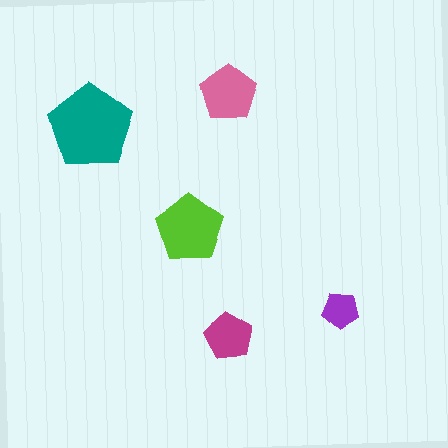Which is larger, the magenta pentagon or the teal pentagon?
The teal one.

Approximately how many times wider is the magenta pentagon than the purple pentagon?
About 1.5 times wider.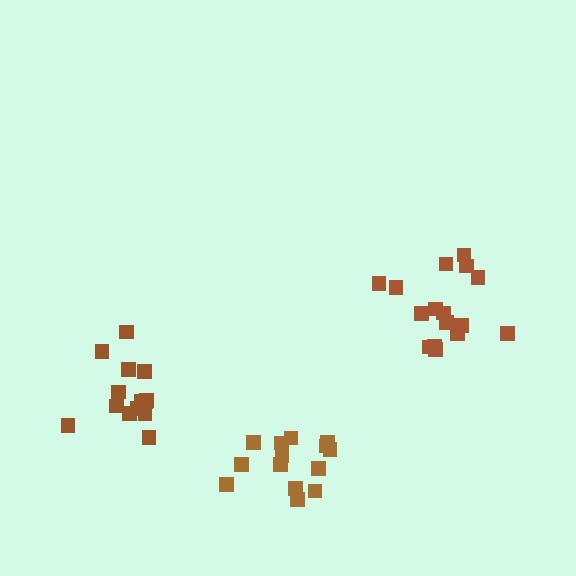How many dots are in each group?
Group 1: 14 dots, Group 2: 16 dots, Group 3: 15 dots (45 total).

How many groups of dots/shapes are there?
There are 3 groups.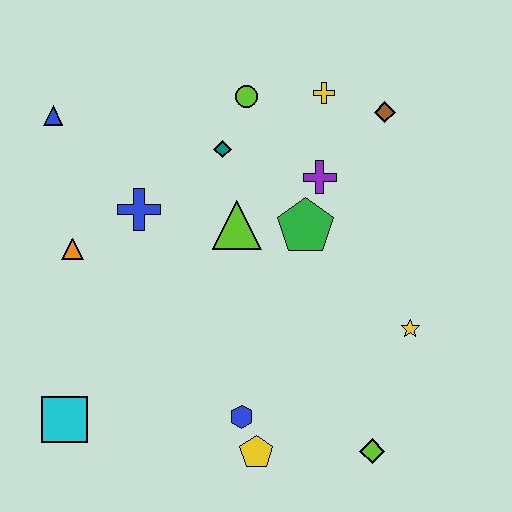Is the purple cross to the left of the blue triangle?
No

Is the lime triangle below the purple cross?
Yes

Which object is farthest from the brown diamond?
The cyan square is farthest from the brown diamond.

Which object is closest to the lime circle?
The teal diamond is closest to the lime circle.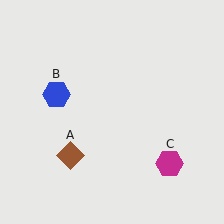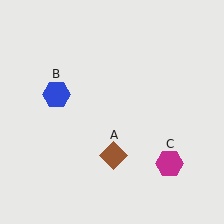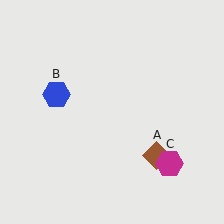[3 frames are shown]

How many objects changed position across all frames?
1 object changed position: brown diamond (object A).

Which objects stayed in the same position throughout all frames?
Blue hexagon (object B) and magenta hexagon (object C) remained stationary.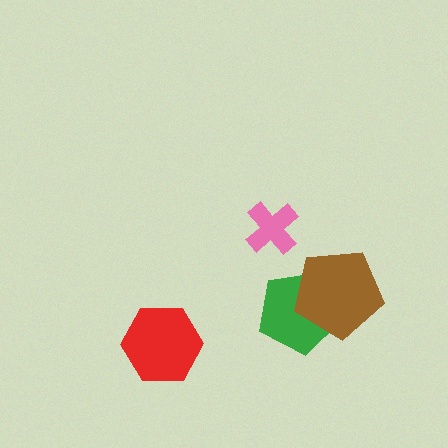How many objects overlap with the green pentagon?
1 object overlaps with the green pentagon.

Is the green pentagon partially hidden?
Yes, it is partially covered by another shape.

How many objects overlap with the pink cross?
0 objects overlap with the pink cross.